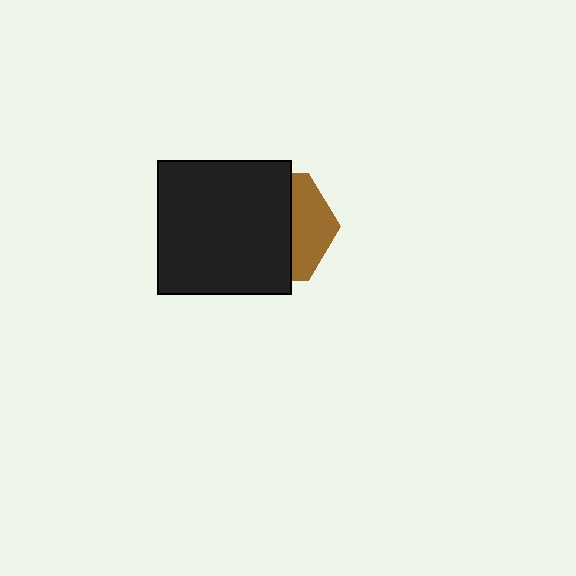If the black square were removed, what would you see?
You would see the complete brown hexagon.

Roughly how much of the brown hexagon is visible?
A small part of it is visible (roughly 35%).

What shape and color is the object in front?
The object in front is a black square.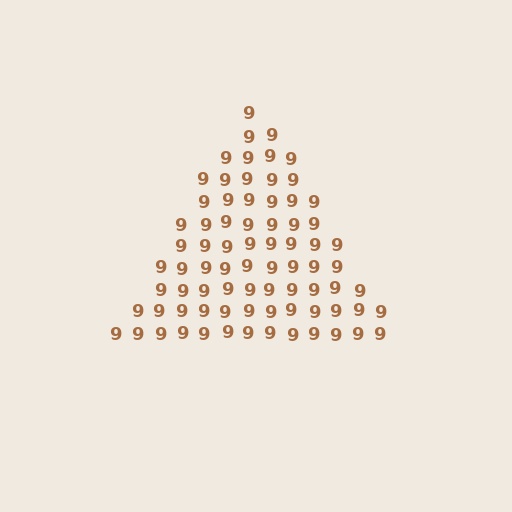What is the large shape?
The large shape is a triangle.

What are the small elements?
The small elements are digit 9's.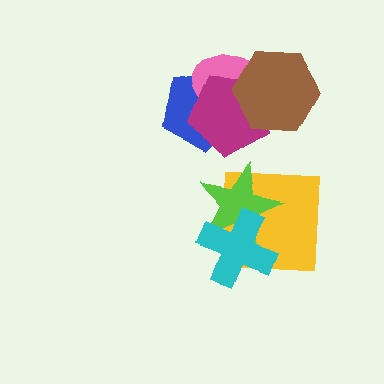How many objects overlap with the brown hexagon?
3 objects overlap with the brown hexagon.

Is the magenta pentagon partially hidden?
Yes, it is partially covered by another shape.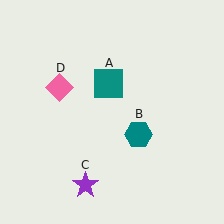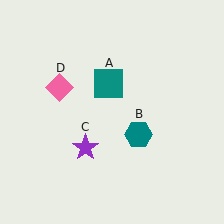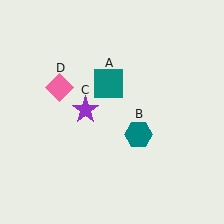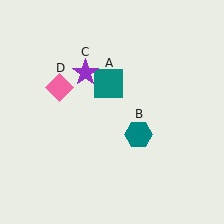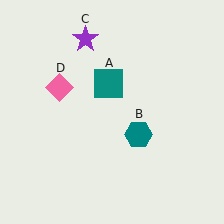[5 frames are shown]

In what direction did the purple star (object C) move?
The purple star (object C) moved up.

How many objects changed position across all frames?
1 object changed position: purple star (object C).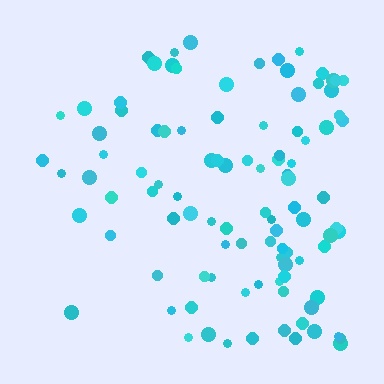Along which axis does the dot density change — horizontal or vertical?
Horizontal.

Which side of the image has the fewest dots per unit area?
The left.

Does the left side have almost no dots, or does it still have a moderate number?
Still a moderate number, just noticeably fewer than the right.